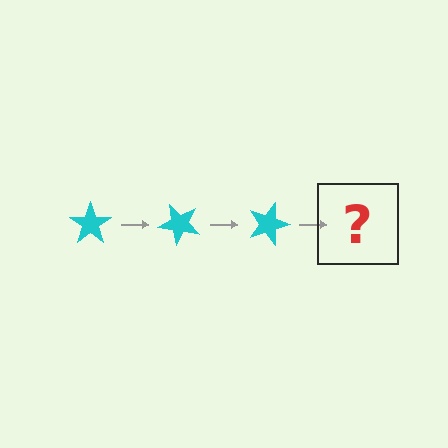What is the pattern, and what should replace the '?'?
The pattern is that the star rotates 45 degrees each step. The '?' should be a cyan star rotated 135 degrees.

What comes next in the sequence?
The next element should be a cyan star rotated 135 degrees.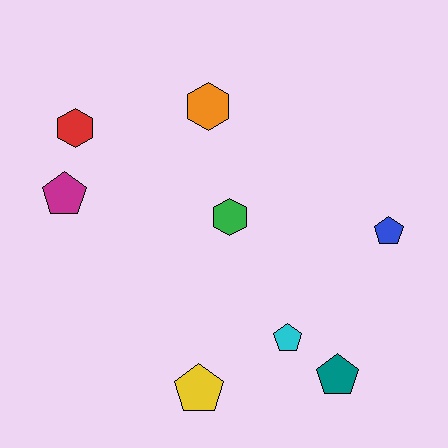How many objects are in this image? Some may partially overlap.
There are 8 objects.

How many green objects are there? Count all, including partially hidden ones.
There is 1 green object.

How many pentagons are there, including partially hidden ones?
There are 5 pentagons.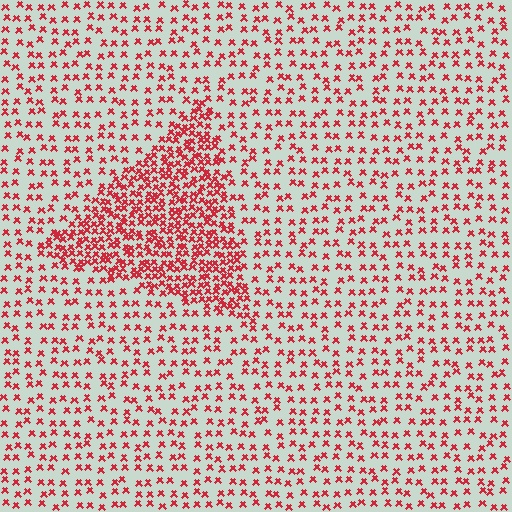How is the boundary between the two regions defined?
The boundary is defined by a change in element density (approximately 2.5x ratio). All elements are the same color, size, and shape.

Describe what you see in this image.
The image contains small red elements arranged at two different densities. A triangle-shaped region is visible where the elements are more densely packed than the surrounding area.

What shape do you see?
I see a triangle.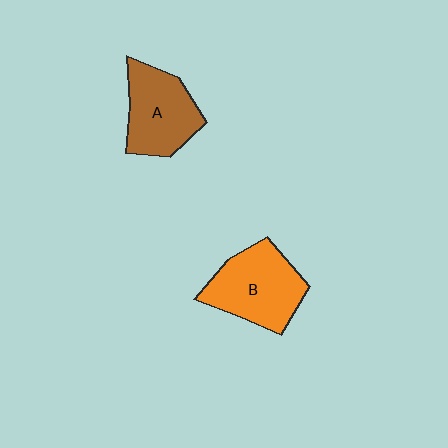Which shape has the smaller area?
Shape A (brown).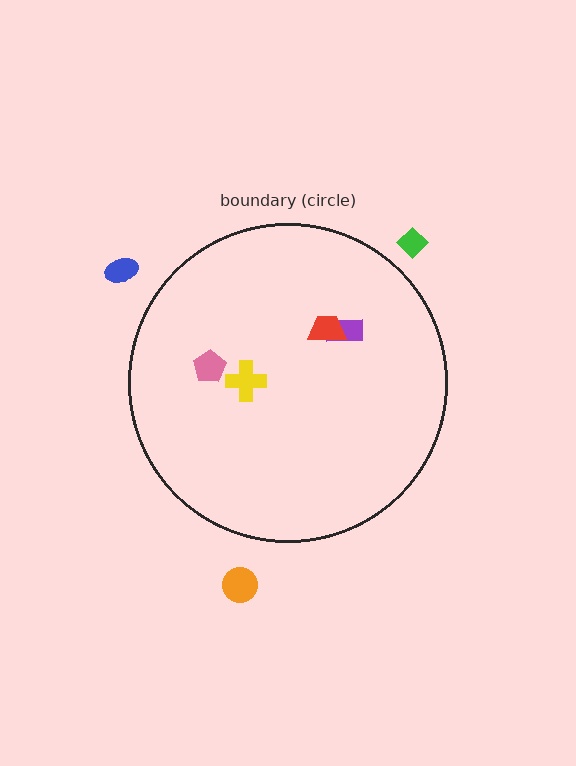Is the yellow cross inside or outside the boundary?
Inside.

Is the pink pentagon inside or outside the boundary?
Inside.